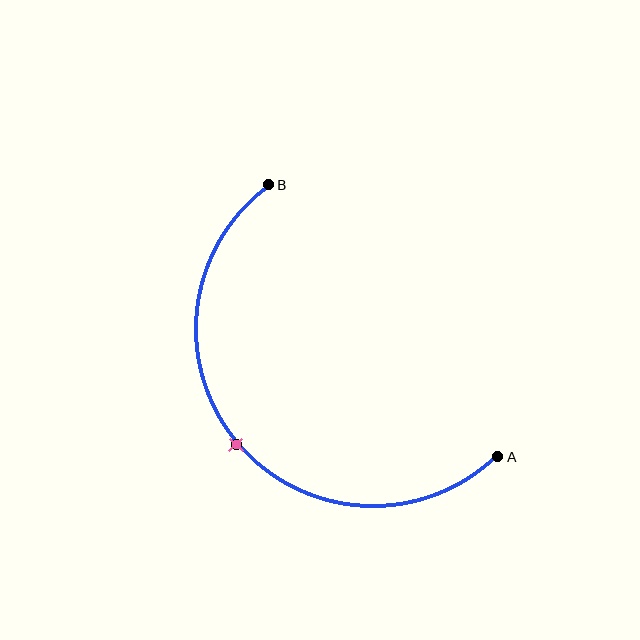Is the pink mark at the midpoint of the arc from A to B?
Yes. The pink mark lies on the arc at equal arc-length from both A and B — it is the arc midpoint.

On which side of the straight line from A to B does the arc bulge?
The arc bulges below and to the left of the straight line connecting A and B.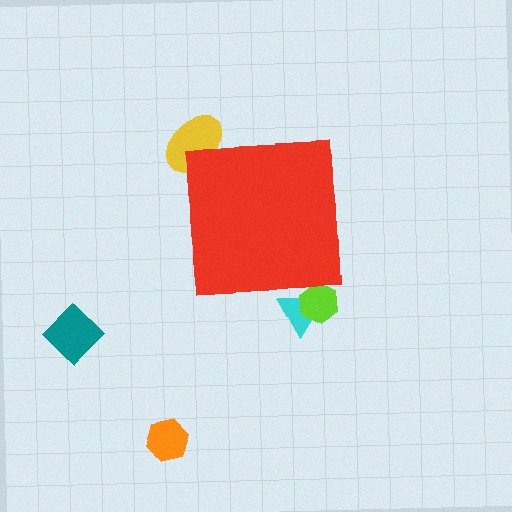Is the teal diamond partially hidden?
No, the teal diamond is fully visible.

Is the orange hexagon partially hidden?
No, the orange hexagon is fully visible.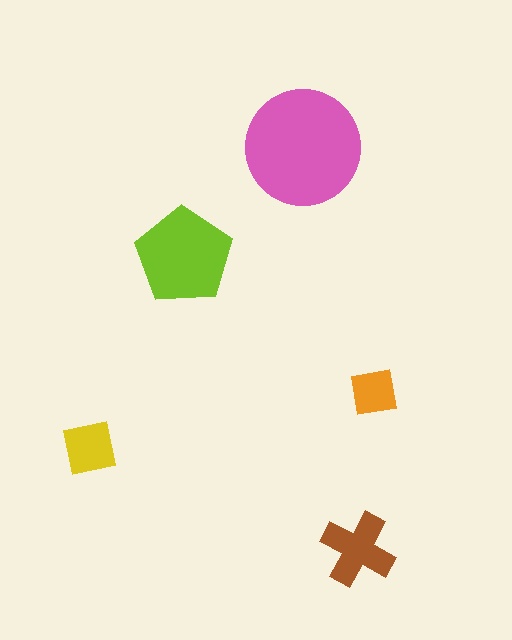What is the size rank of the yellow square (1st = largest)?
4th.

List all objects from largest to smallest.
The pink circle, the lime pentagon, the brown cross, the yellow square, the orange square.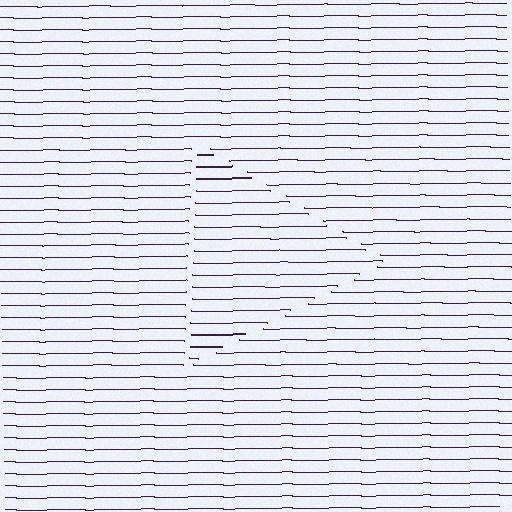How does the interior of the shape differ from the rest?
The interior of the shape contains the same grating, shifted by half a period — the contour is defined by the phase discontinuity where line-ends from the inner and outer gratings abut.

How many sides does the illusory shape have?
3 sides — the line-ends trace a triangle.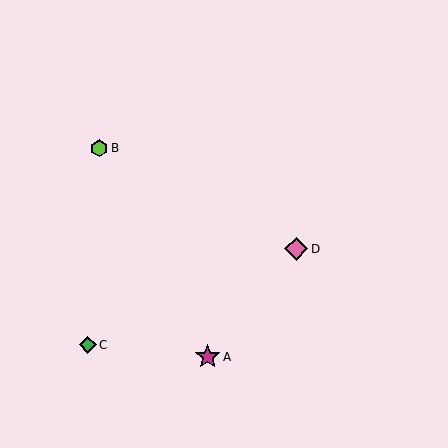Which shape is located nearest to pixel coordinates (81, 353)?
The green diamond (labeled C) at (88, 345) is nearest to that location.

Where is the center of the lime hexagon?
The center of the lime hexagon is at (99, 148).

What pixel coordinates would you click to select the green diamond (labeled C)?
Click at (88, 345) to select the green diamond C.